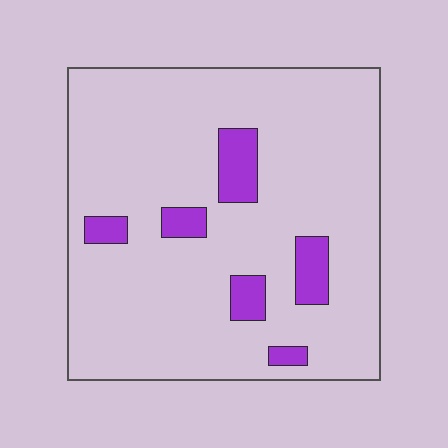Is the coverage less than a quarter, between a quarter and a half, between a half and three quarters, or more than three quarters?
Less than a quarter.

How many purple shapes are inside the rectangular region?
6.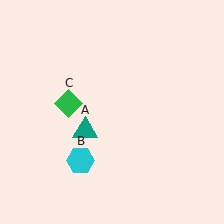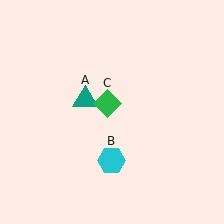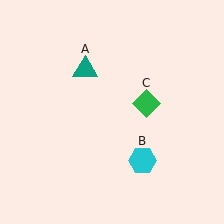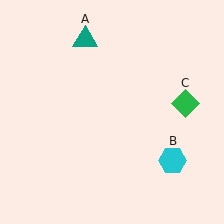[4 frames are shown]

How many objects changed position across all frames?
3 objects changed position: teal triangle (object A), cyan hexagon (object B), green diamond (object C).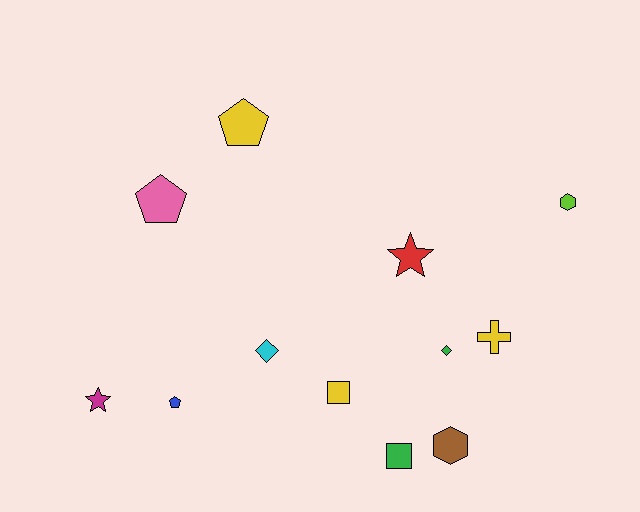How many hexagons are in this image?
There are 2 hexagons.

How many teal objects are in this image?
There are no teal objects.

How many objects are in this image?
There are 12 objects.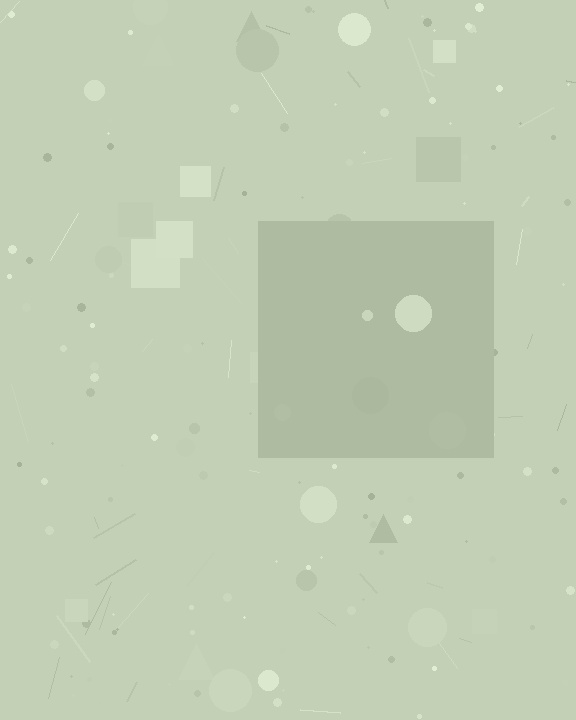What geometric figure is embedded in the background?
A square is embedded in the background.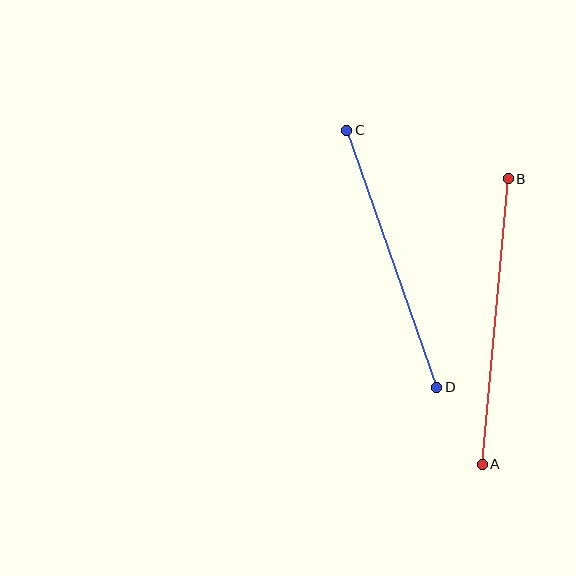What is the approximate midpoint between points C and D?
The midpoint is at approximately (392, 259) pixels.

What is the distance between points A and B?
The distance is approximately 287 pixels.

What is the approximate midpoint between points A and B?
The midpoint is at approximately (495, 321) pixels.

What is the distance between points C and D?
The distance is approximately 273 pixels.